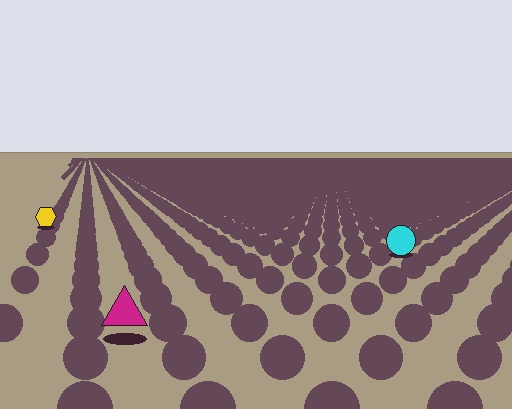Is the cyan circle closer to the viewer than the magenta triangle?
No. The magenta triangle is closer — you can tell from the texture gradient: the ground texture is coarser near it.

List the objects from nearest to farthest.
From nearest to farthest: the magenta triangle, the cyan circle, the yellow hexagon.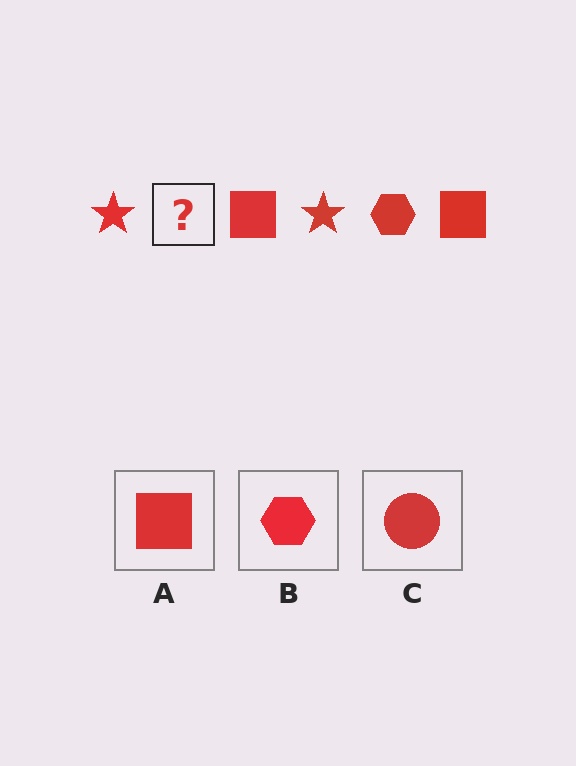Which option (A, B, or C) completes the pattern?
B.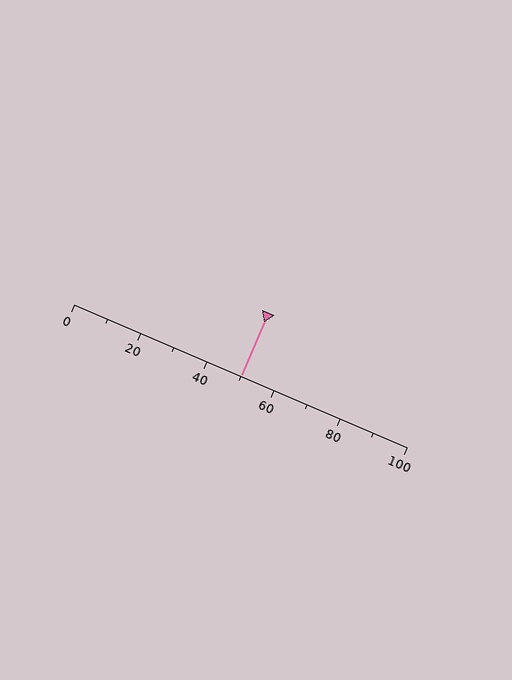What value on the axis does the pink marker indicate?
The marker indicates approximately 50.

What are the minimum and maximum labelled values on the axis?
The axis runs from 0 to 100.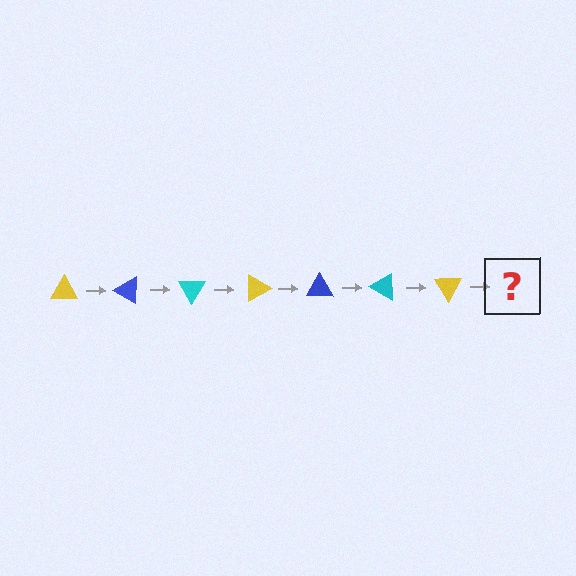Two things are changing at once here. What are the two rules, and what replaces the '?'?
The two rules are that it rotates 30 degrees each step and the color cycles through yellow, blue, and cyan. The '?' should be a blue triangle, rotated 210 degrees from the start.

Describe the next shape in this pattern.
It should be a blue triangle, rotated 210 degrees from the start.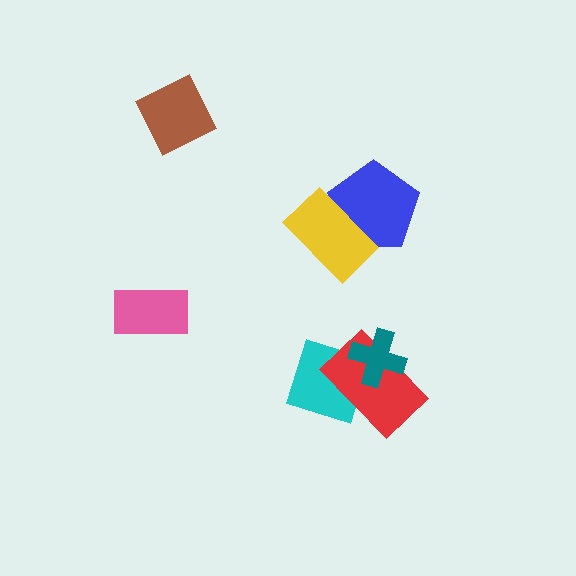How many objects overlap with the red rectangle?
2 objects overlap with the red rectangle.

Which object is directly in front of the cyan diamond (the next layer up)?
The red rectangle is directly in front of the cyan diamond.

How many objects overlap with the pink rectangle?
0 objects overlap with the pink rectangle.